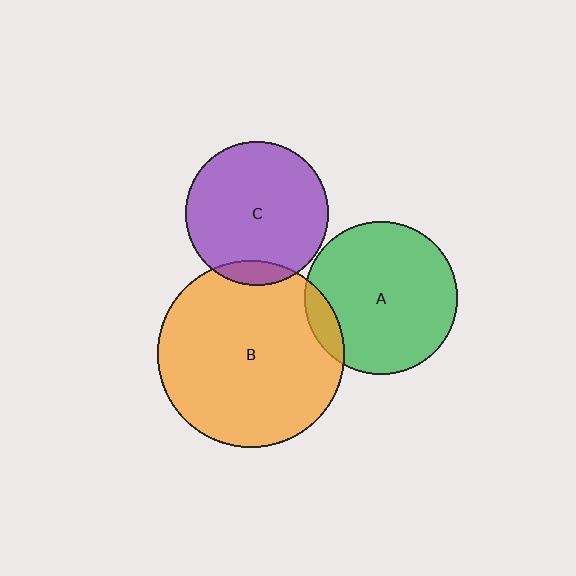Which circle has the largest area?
Circle B (orange).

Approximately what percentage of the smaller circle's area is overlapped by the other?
Approximately 10%.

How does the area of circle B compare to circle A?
Approximately 1.5 times.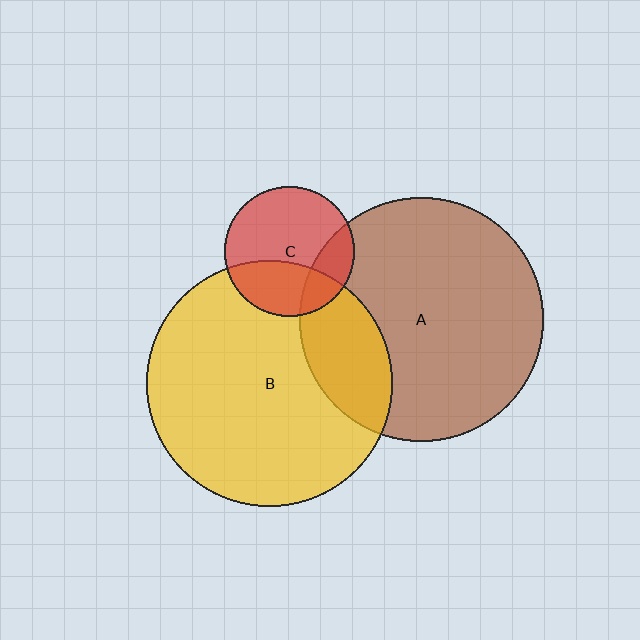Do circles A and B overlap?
Yes.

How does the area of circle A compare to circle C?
Approximately 3.5 times.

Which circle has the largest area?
Circle B (yellow).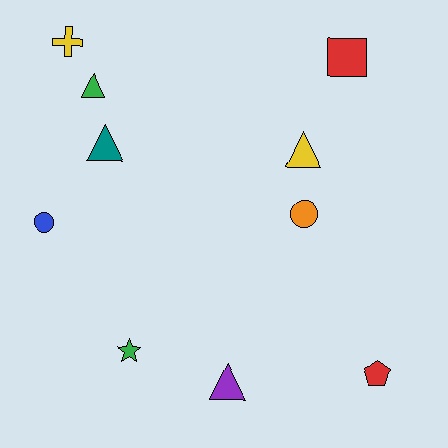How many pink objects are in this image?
There are no pink objects.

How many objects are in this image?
There are 10 objects.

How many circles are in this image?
There are 2 circles.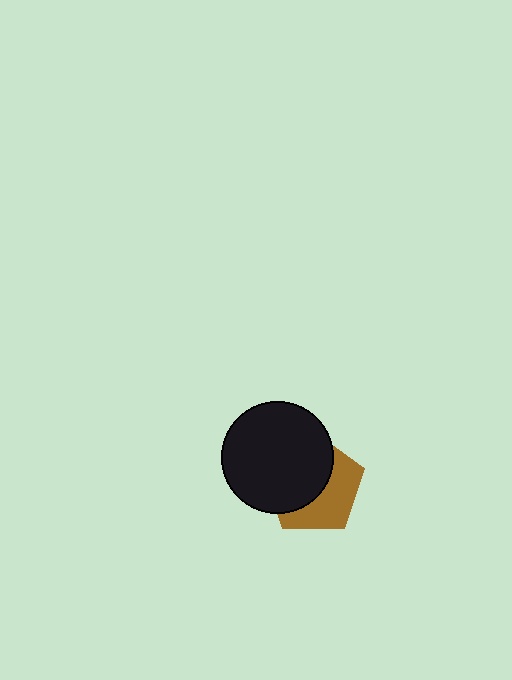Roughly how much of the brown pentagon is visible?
About half of it is visible (roughly 45%).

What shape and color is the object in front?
The object in front is a black circle.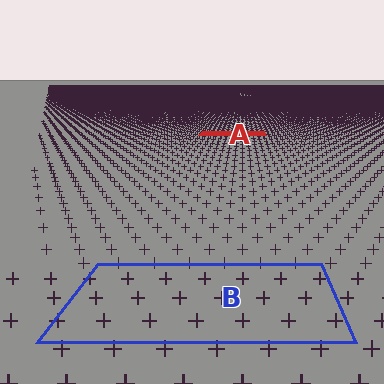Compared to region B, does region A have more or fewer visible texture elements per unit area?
Region A has more texture elements per unit area — they are packed more densely because it is farther away.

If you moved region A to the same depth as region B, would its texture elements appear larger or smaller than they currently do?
They would appear larger. At a closer depth, the same texture elements are projected at a bigger on-screen size.